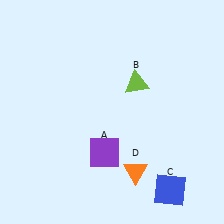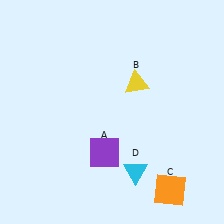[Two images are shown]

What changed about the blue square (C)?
In Image 1, C is blue. In Image 2, it changed to orange.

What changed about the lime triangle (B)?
In Image 1, B is lime. In Image 2, it changed to yellow.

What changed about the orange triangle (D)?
In Image 1, D is orange. In Image 2, it changed to cyan.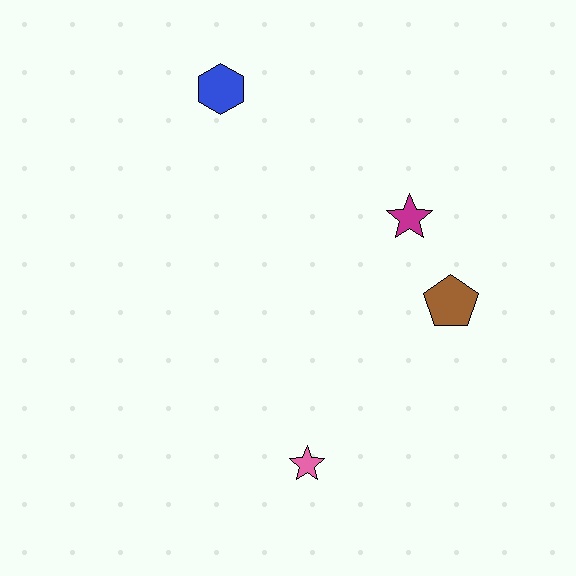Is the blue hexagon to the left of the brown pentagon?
Yes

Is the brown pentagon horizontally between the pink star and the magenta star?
No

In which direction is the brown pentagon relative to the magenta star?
The brown pentagon is below the magenta star.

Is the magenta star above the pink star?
Yes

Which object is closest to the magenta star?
The brown pentagon is closest to the magenta star.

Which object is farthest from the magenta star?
The pink star is farthest from the magenta star.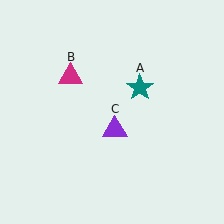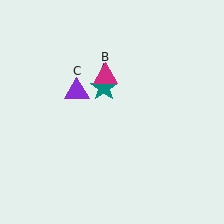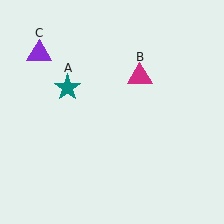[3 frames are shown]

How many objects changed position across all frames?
3 objects changed position: teal star (object A), magenta triangle (object B), purple triangle (object C).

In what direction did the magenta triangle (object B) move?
The magenta triangle (object B) moved right.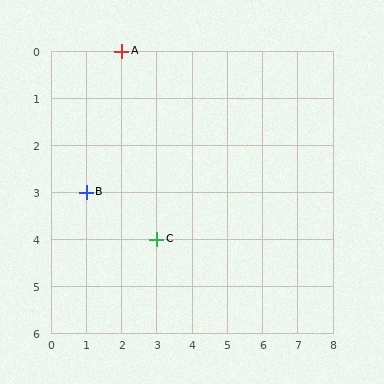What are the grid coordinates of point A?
Point A is at grid coordinates (2, 0).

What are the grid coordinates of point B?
Point B is at grid coordinates (1, 3).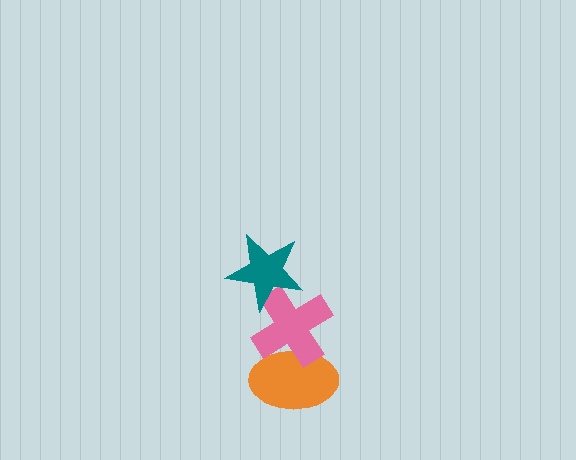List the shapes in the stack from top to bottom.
From top to bottom: the teal star, the pink cross, the orange ellipse.